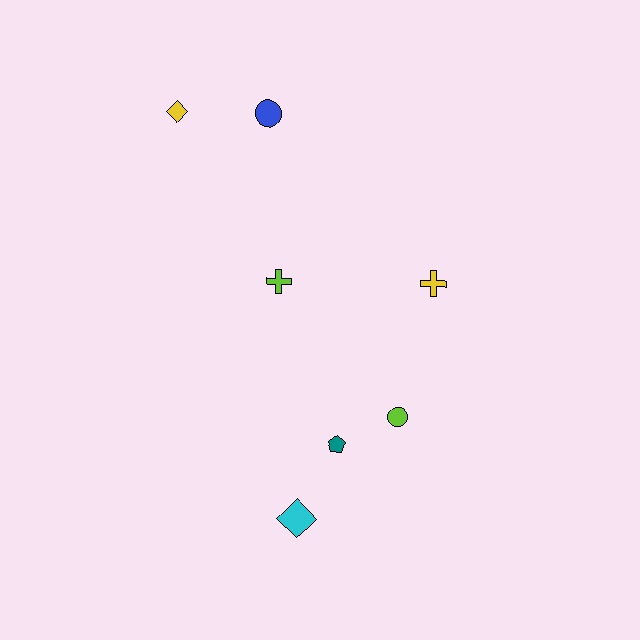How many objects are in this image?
There are 7 objects.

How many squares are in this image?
There are no squares.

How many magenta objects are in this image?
There are no magenta objects.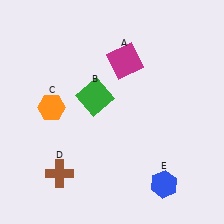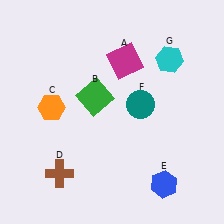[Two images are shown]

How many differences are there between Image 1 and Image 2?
There are 2 differences between the two images.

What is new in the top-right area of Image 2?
A cyan hexagon (G) was added in the top-right area of Image 2.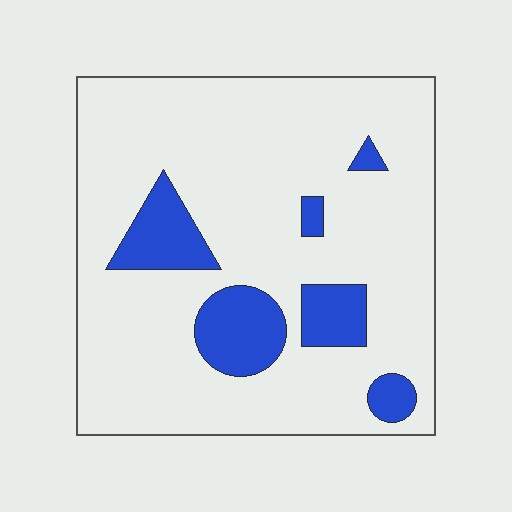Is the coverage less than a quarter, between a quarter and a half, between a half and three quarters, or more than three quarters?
Less than a quarter.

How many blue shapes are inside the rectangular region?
6.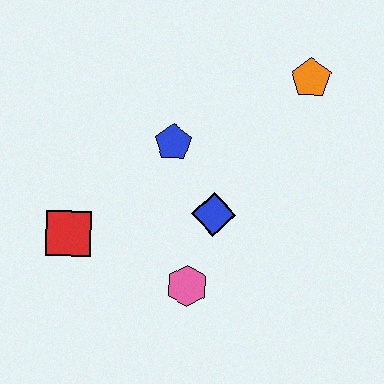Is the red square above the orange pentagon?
No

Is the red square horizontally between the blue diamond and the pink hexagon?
No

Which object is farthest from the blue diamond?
The orange pentagon is farthest from the blue diamond.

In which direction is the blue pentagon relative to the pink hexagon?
The blue pentagon is above the pink hexagon.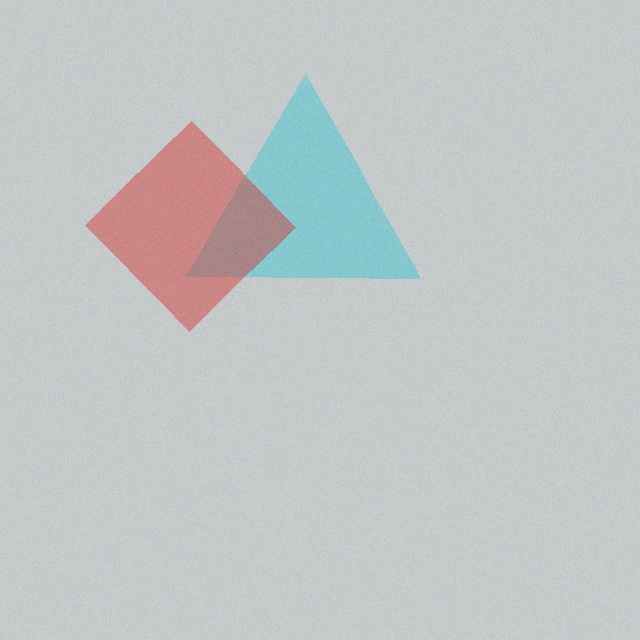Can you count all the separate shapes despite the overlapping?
Yes, there are 2 separate shapes.